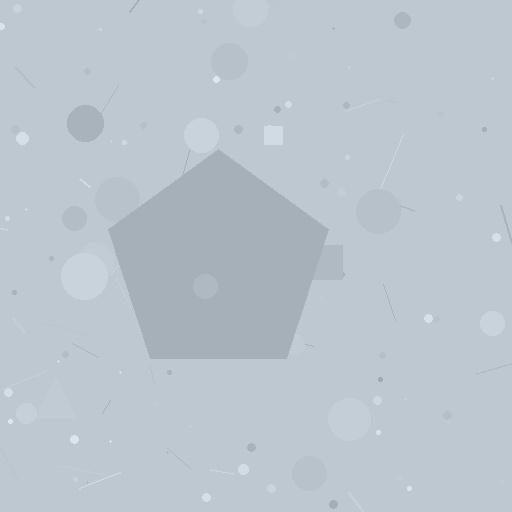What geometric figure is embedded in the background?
A pentagon is embedded in the background.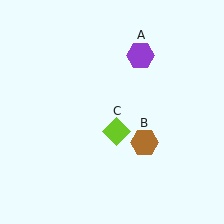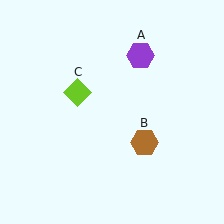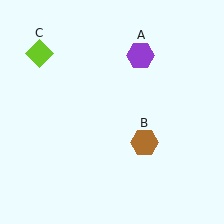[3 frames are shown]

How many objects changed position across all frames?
1 object changed position: lime diamond (object C).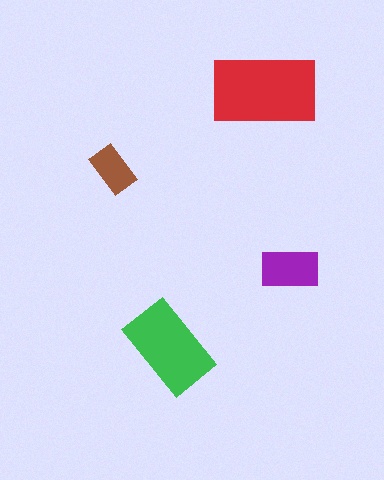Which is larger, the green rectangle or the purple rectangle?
The green one.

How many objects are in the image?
There are 4 objects in the image.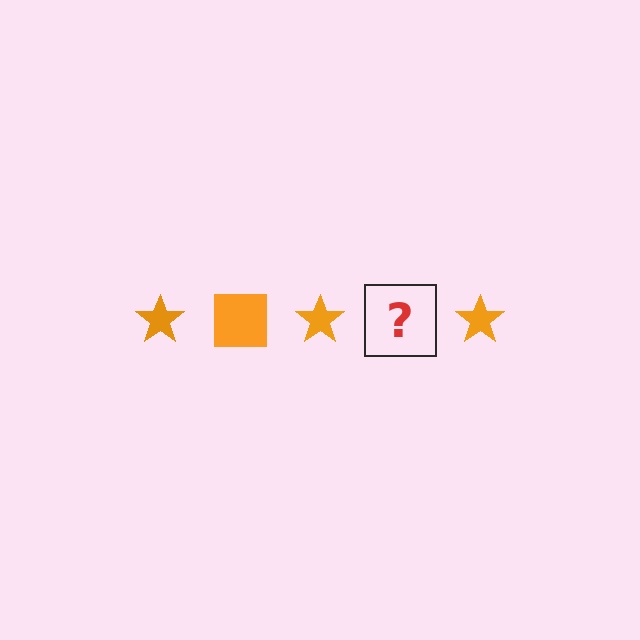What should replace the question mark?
The question mark should be replaced with an orange square.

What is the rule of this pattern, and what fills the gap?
The rule is that the pattern cycles through star, square shapes in orange. The gap should be filled with an orange square.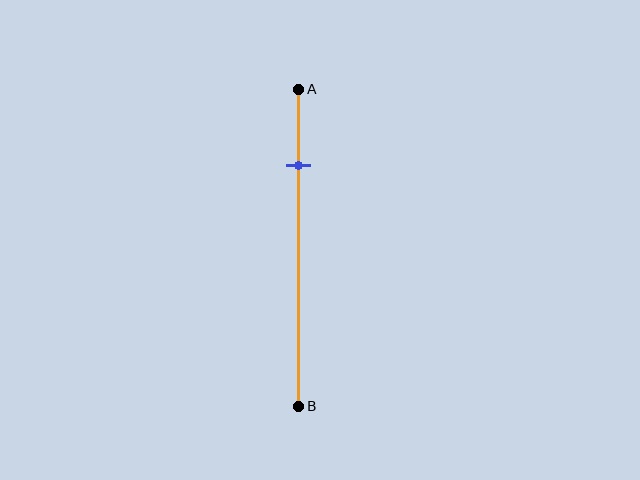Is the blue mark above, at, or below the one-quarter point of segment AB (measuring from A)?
The blue mark is approximately at the one-quarter point of segment AB.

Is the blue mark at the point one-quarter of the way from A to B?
Yes, the mark is approximately at the one-quarter point.